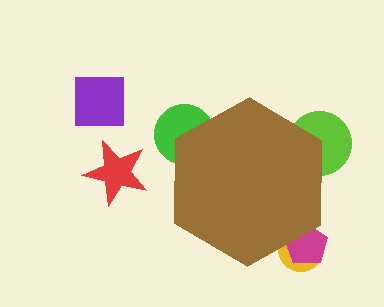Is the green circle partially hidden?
Yes, the green circle is partially hidden behind the brown hexagon.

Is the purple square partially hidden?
No, the purple square is fully visible.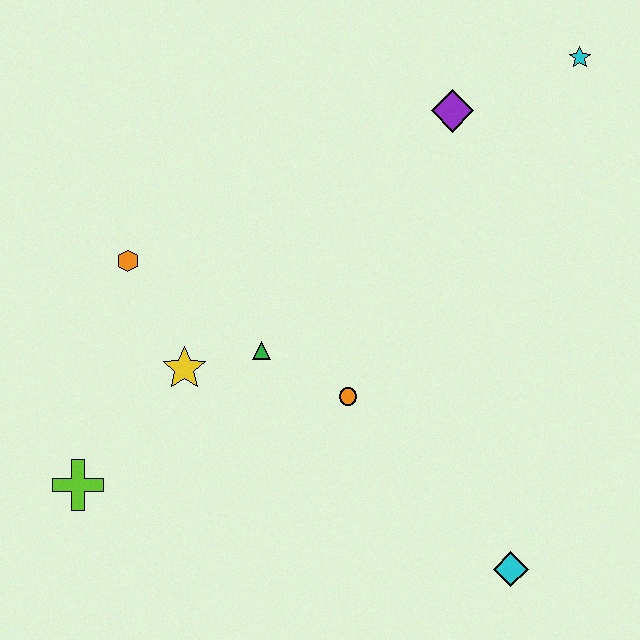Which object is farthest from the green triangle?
The cyan star is farthest from the green triangle.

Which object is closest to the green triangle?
The yellow star is closest to the green triangle.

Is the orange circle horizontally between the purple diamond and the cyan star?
No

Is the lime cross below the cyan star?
Yes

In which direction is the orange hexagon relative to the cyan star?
The orange hexagon is to the left of the cyan star.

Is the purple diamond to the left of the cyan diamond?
Yes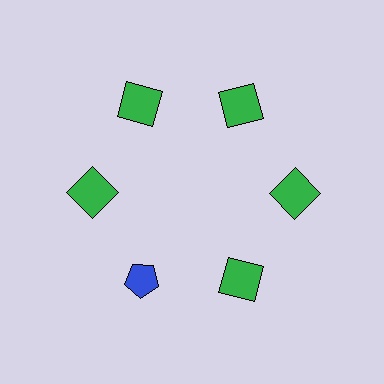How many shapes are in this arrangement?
There are 6 shapes arranged in a ring pattern.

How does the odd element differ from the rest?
It differs in both color (blue instead of green) and shape (pentagon instead of square).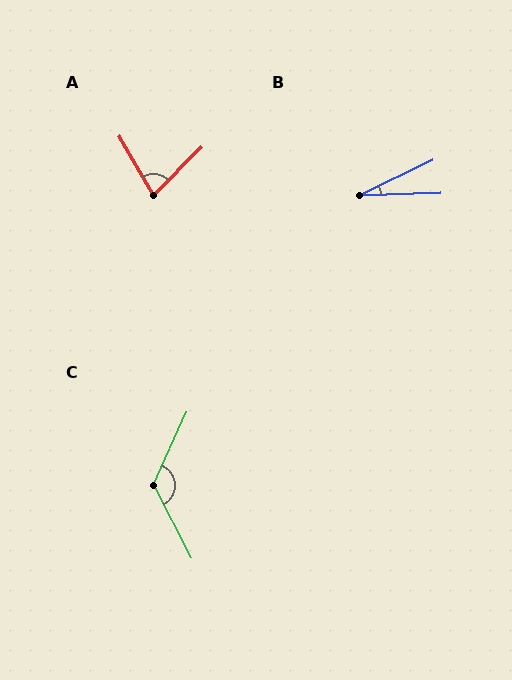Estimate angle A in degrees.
Approximately 75 degrees.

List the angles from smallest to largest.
B (24°), A (75°), C (128°).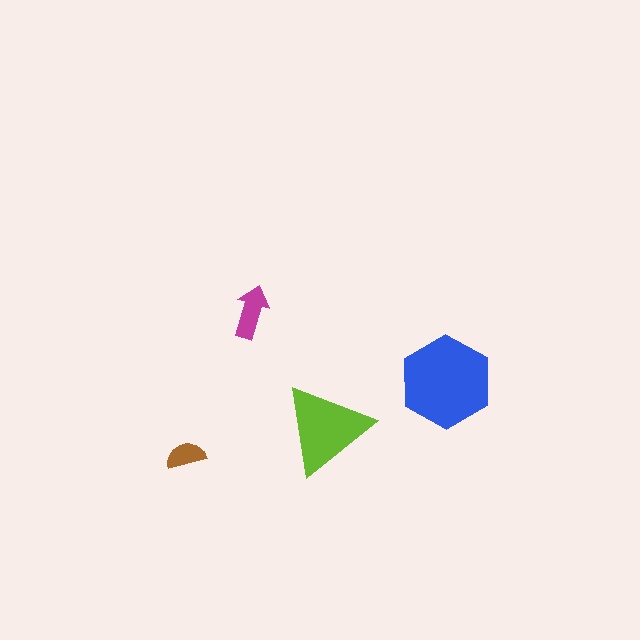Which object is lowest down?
The brown semicircle is bottommost.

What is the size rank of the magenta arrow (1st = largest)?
3rd.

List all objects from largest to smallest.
The blue hexagon, the lime triangle, the magenta arrow, the brown semicircle.